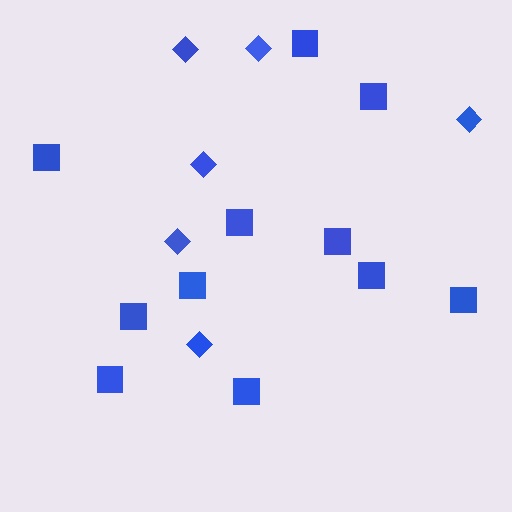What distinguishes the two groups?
There are 2 groups: one group of squares (11) and one group of diamonds (6).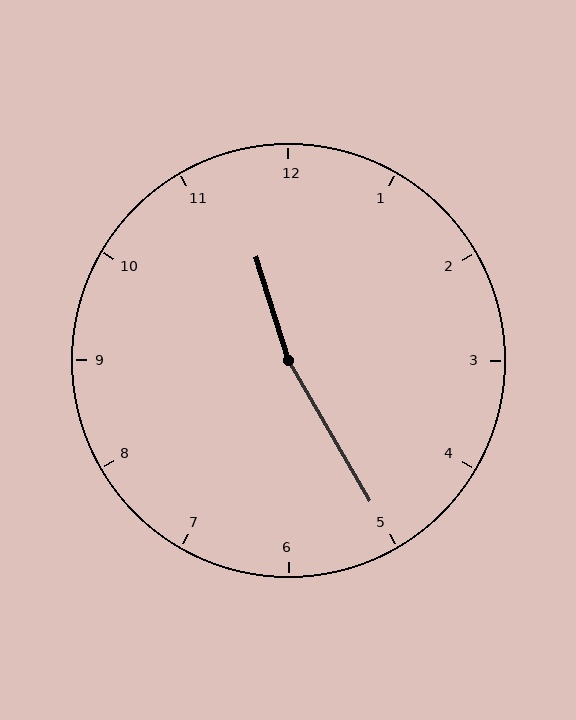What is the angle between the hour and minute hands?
Approximately 168 degrees.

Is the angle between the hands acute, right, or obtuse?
It is obtuse.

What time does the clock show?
11:25.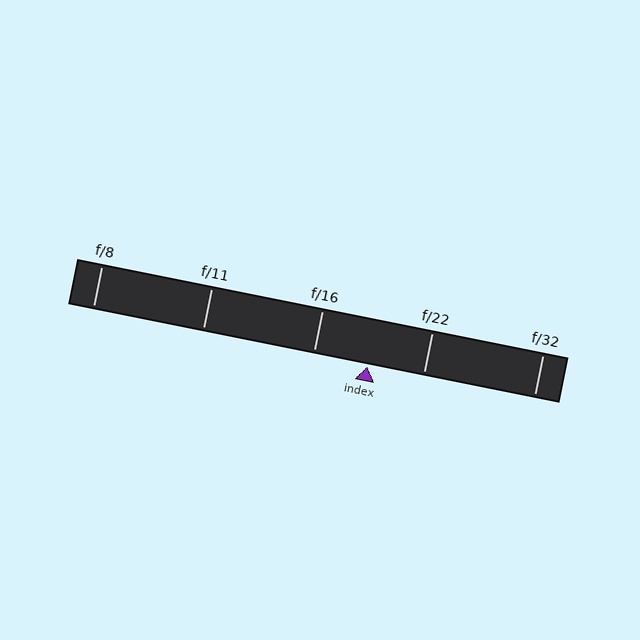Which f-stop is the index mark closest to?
The index mark is closest to f/16.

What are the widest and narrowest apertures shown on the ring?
The widest aperture shown is f/8 and the narrowest is f/32.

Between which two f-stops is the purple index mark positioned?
The index mark is between f/16 and f/22.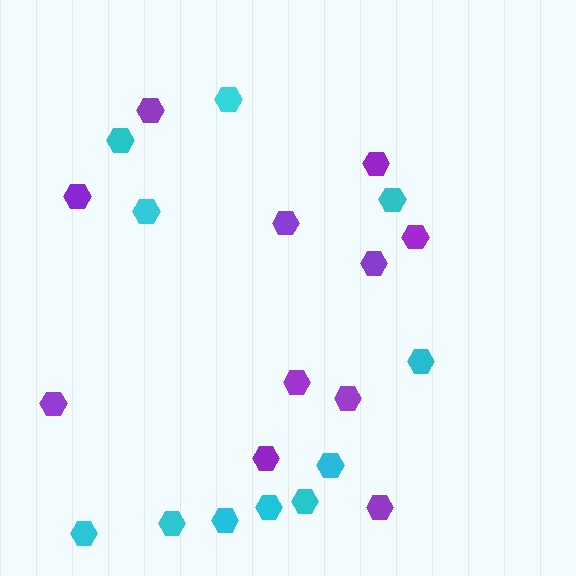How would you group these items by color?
There are 2 groups: one group of purple hexagons (11) and one group of cyan hexagons (11).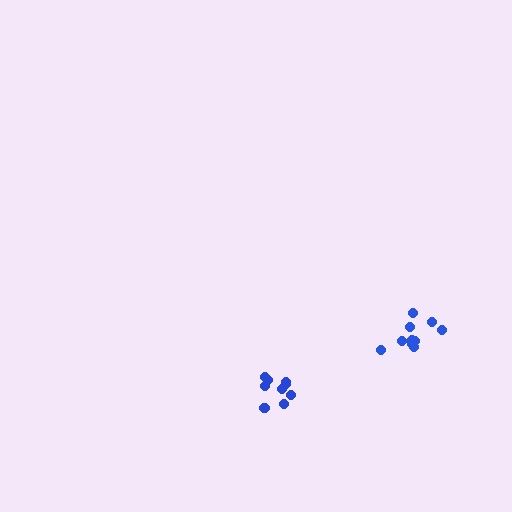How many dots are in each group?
Group 1: 10 dots, Group 2: 10 dots (20 total).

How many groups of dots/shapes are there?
There are 2 groups.